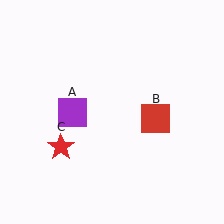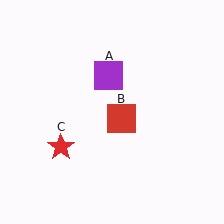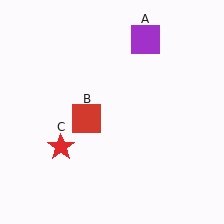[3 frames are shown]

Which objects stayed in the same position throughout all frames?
Red star (object C) remained stationary.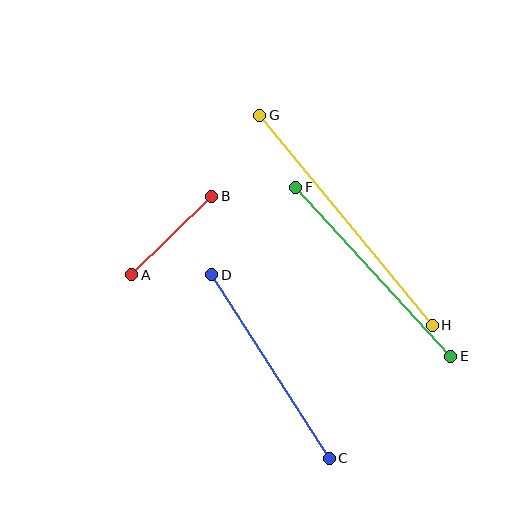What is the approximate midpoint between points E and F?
The midpoint is at approximately (373, 272) pixels.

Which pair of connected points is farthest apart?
Points G and H are farthest apart.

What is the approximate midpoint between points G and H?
The midpoint is at approximately (346, 220) pixels.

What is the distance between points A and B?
The distance is approximately 112 pixels.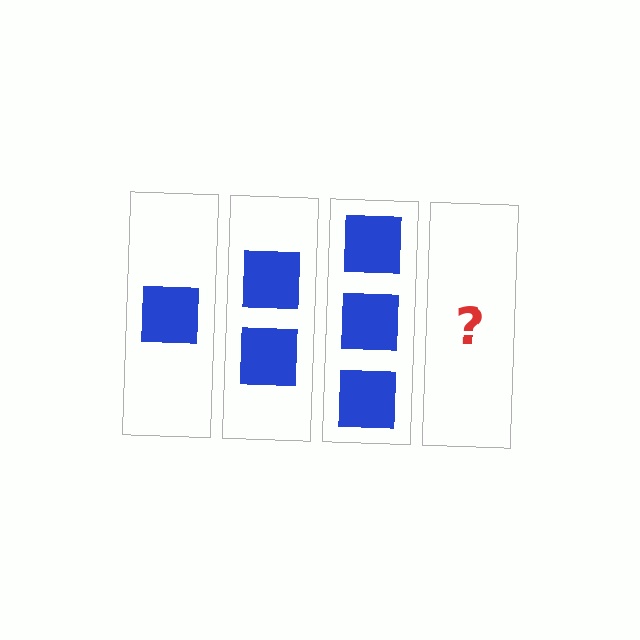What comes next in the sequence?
The next element should be 4 squares.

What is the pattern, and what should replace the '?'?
The pattern is that each step adds one more square. The '?' should be 4 squares.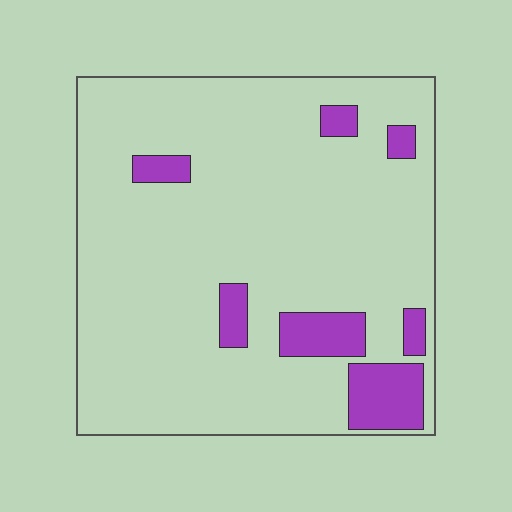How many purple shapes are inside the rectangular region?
7.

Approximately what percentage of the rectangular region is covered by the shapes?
Approximately 10%.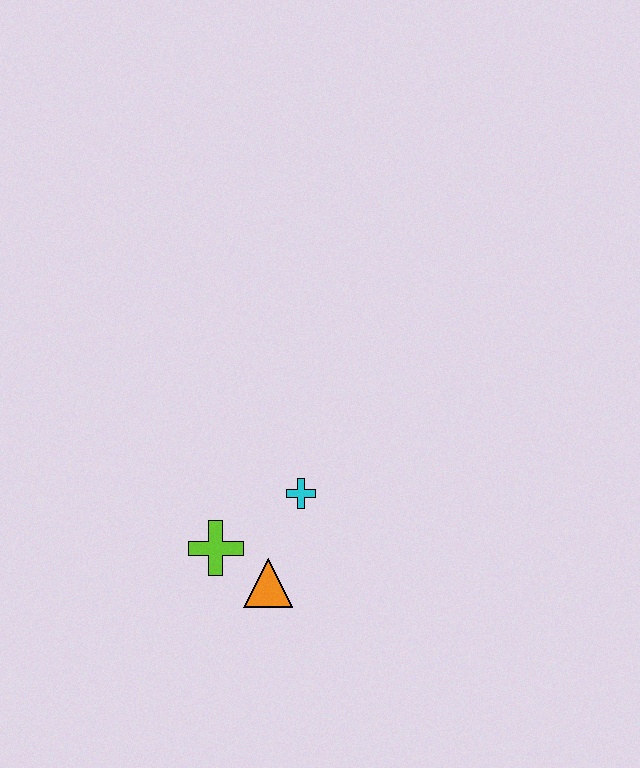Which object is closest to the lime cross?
The orange triangle is closest to the lime cross.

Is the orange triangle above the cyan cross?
No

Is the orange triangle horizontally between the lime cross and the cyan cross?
Yes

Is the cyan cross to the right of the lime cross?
Yes